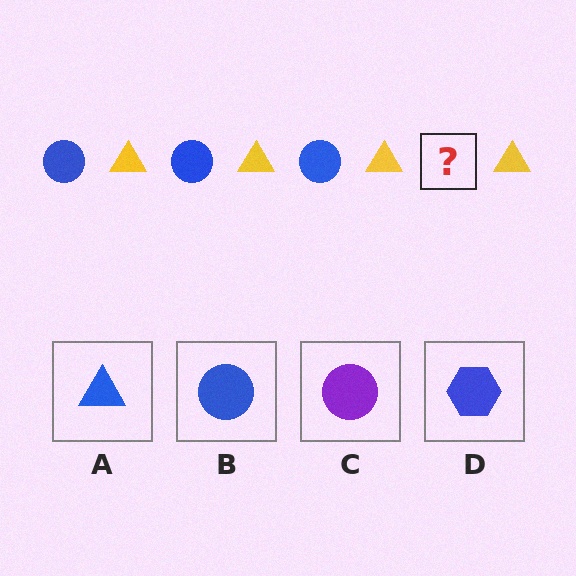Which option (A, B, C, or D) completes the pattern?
B.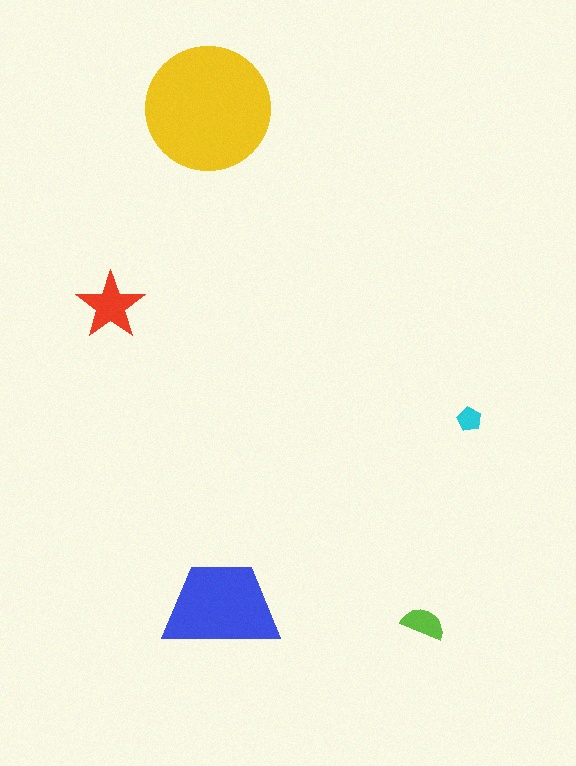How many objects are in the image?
There are 5 objects in the image.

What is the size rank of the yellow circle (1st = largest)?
1st.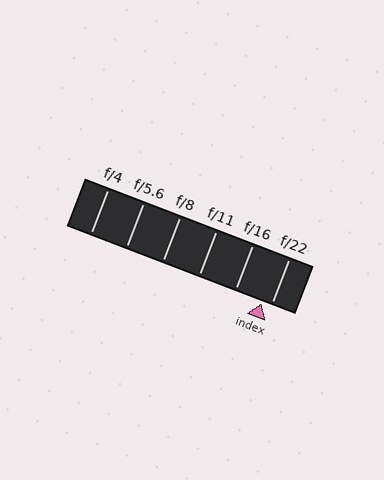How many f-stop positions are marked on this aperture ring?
There are 6 f-stop positions marked.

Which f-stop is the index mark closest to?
The index mark is closest to f/22.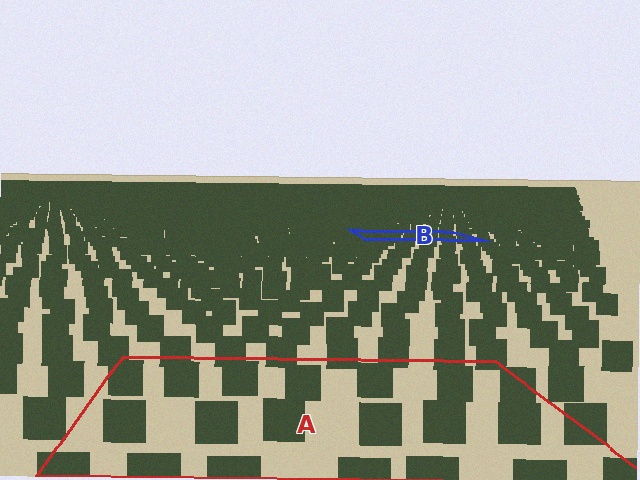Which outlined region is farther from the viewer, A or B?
Region B is farther from the viewer — the texture elements inside it appear smaller and more densely packed.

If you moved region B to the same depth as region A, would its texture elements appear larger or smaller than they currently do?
They would appear larger. At a closer depth, the same texture elements are projected at a bigger on-screen size.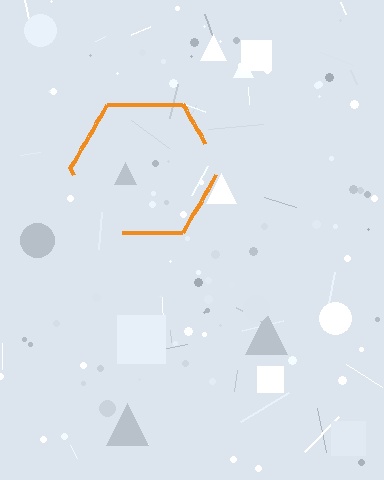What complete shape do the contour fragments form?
The contour fragments form a hexagon.